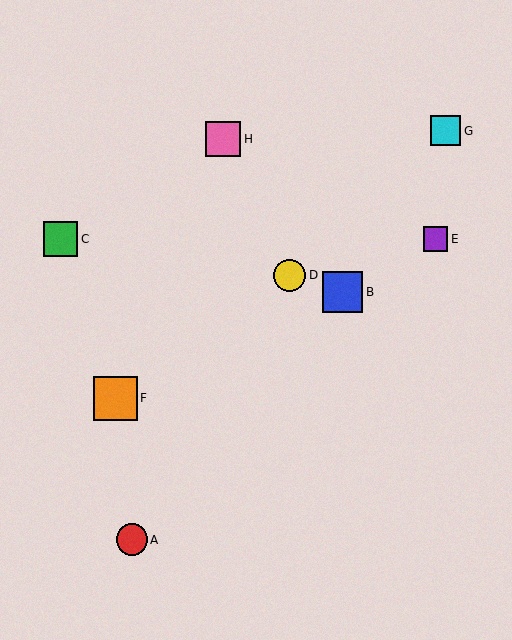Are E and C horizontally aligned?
Yes, both are at y≈239.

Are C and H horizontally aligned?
No, C is at y≈239 and H is at y≈139.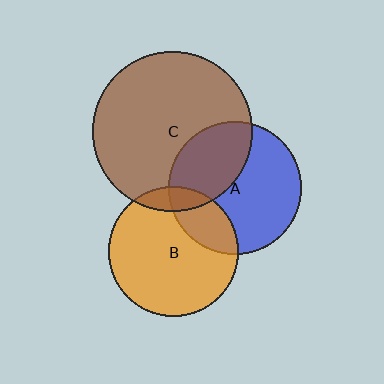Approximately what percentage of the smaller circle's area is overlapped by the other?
Approximately 35%.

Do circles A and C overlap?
Yes.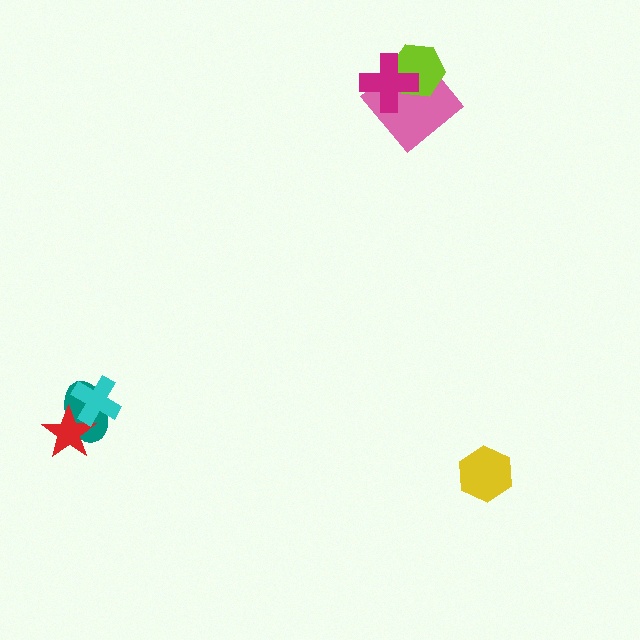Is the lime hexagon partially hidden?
Yes, it is partially covered by another shape.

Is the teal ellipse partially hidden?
Yes, it is partially covered by another shape.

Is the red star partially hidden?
Yes, it is partially covered by another shape.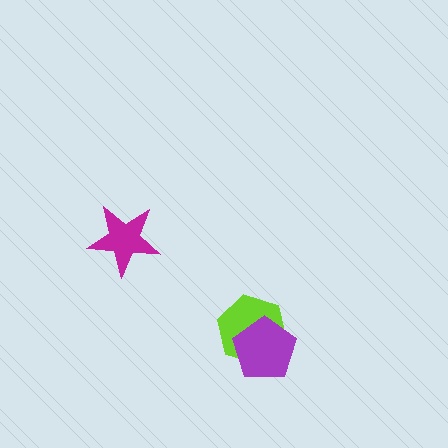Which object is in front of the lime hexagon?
The purple pentagon is in front of the lime hexagon.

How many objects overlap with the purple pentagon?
1 object overlaps with the purple pentagon.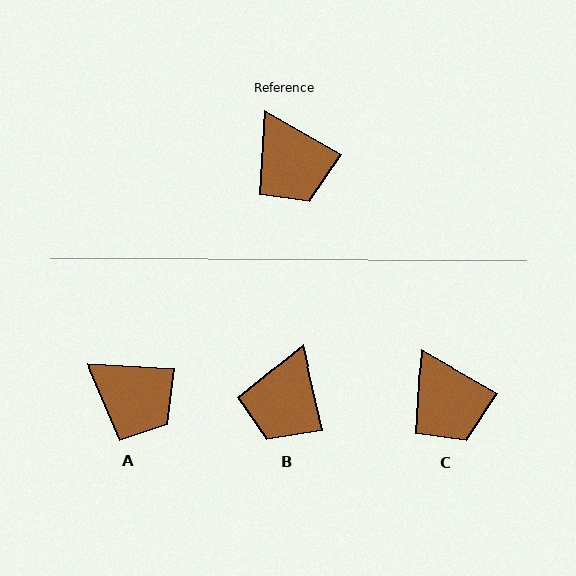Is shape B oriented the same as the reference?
No, it is off by about 47 degrees.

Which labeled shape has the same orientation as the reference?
C.